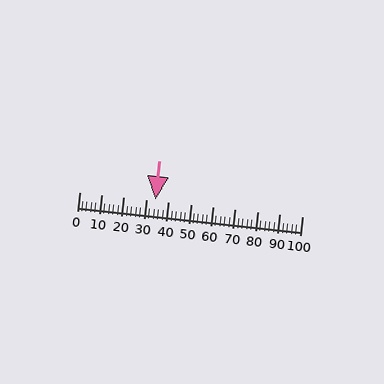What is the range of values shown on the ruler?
The ruler shows values from 0 to 100.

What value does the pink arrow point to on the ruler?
The pink arrow points to approximately 34.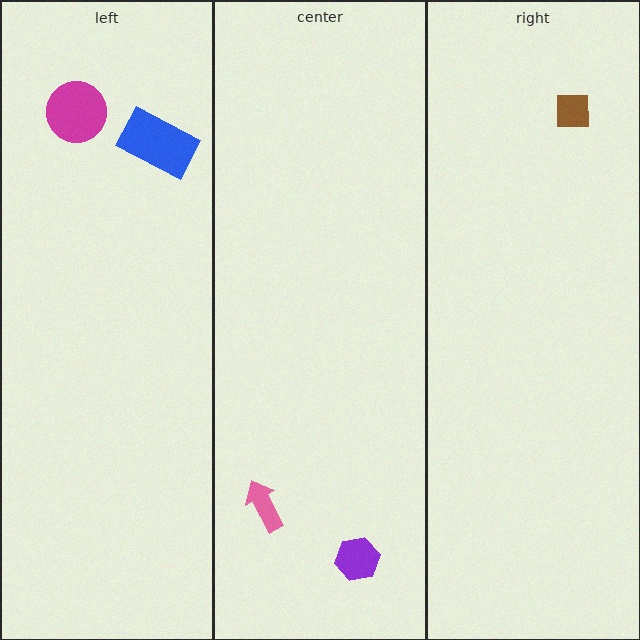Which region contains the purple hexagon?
The center region.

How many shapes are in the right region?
1.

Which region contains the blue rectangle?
The left region.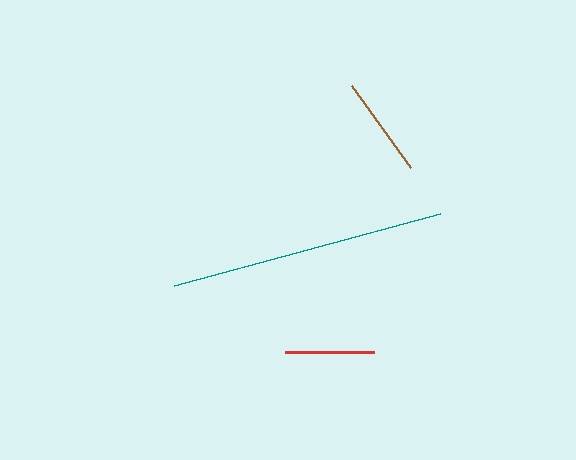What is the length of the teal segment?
The teal segment is approximately 275 pixels long.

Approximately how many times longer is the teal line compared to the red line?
The teal line is approximately 3.1 times the length of the red line.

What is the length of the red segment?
The red segment is approximately 89 pixels long.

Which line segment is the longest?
The teal line is the longest at approximately 275 pixels.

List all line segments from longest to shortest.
From longest to shortest: teal, brown, red.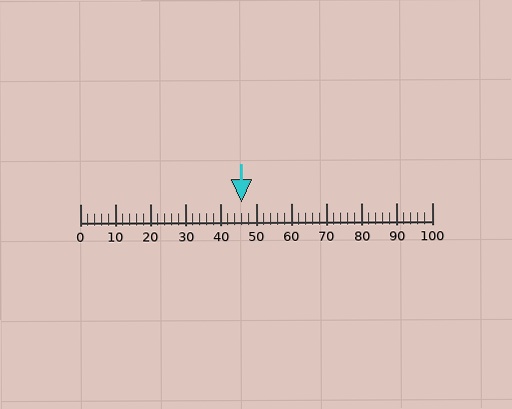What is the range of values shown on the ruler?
The ruler shows values from 0 to 100.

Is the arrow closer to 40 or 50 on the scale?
The arrow is closer to 50.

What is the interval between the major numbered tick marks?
The major tick marks are spaced 10 units apart.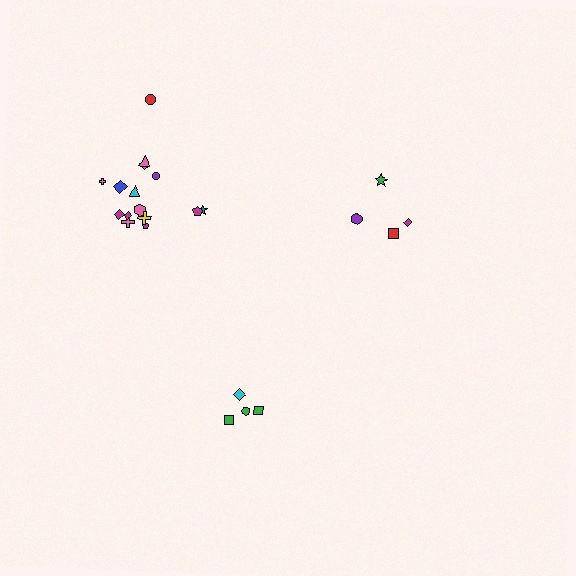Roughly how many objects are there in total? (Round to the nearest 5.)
Roughly 25 objects in total.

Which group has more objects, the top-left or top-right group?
The top-left group.